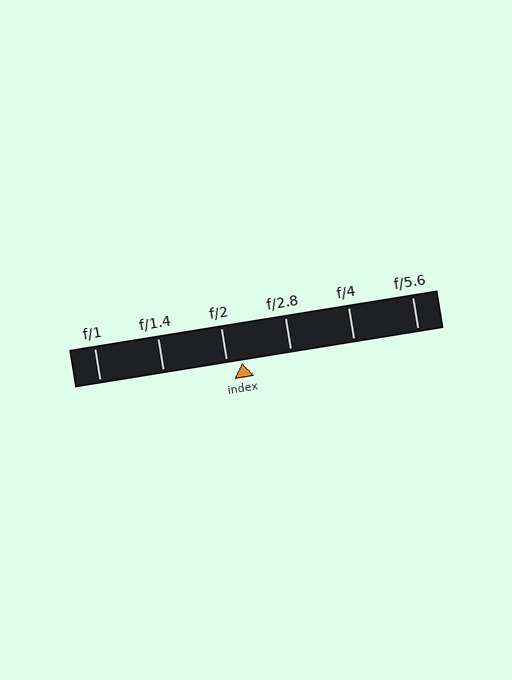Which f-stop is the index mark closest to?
The index mark is closest to f/2.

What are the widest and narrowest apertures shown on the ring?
The widest aperture shown is f/1 and the narrowest is f/5.6.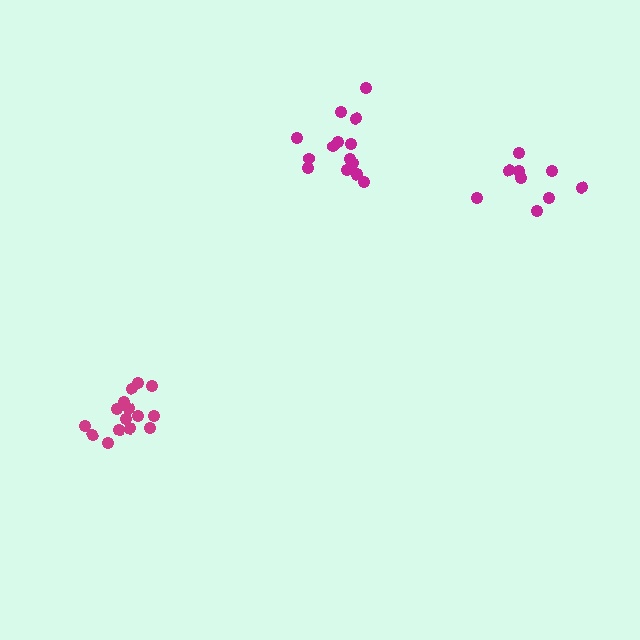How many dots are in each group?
Group 1: 9 dots, Group 2: 14 dots, Group 3: 15 dots (38 total).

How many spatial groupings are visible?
There are 3 spatial groupings.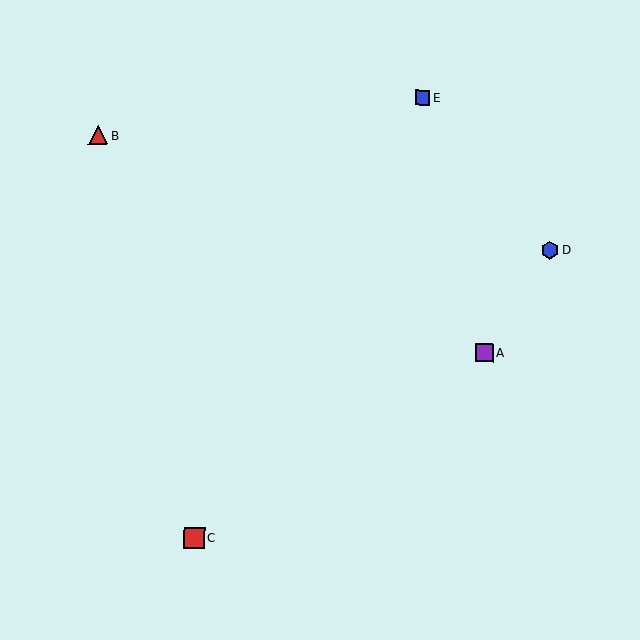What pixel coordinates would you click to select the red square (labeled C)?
Click at (194, 538) to select the red square C.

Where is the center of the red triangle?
The center of the red triangle is at (98, 135).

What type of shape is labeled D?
Shape D is a blue hexagon.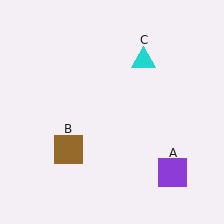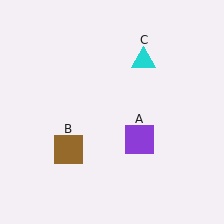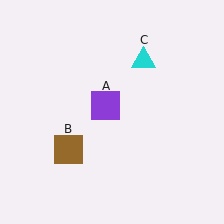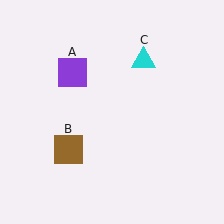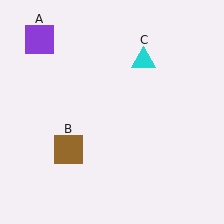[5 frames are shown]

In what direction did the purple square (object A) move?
The purple square (object A) moved up and to the left.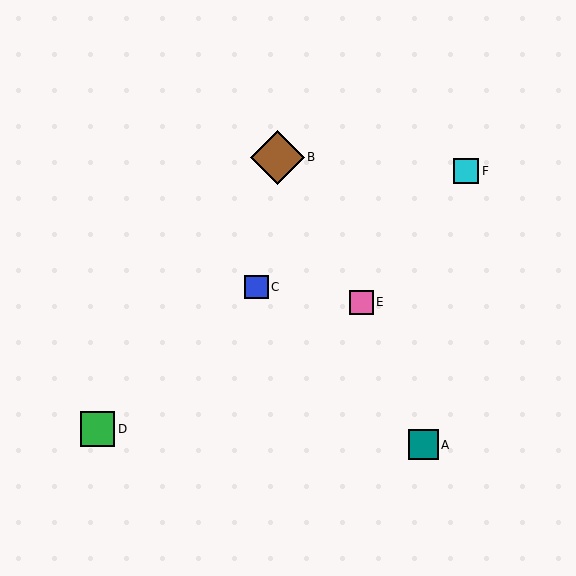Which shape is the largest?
The brown diamond (labeled B) is the largest.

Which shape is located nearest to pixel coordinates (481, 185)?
The cyan square (labeled F) at (466, 171) is nearest to that location.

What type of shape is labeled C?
Shape C is a blue square.